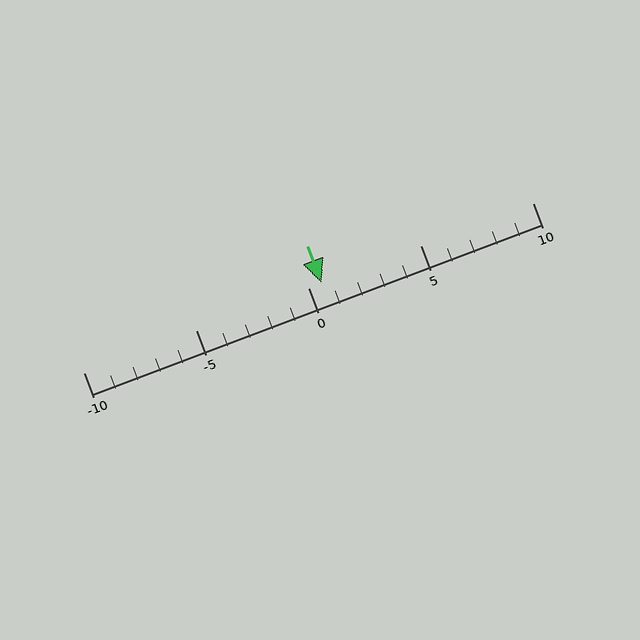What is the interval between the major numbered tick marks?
The major tick marks are spaced 5 units apart.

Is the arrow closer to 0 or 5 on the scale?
The arrow is closer to 0.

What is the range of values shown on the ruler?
The ruler shows values from -10 to 10.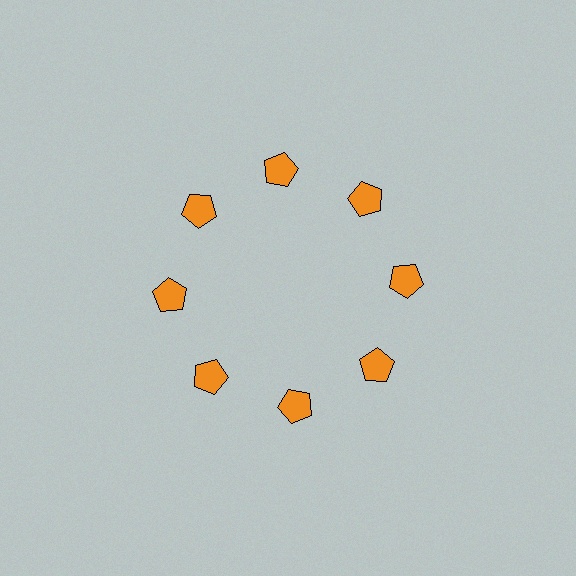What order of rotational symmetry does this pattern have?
This pattern has 8-fold rotational symmetry.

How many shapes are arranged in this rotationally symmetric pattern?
There are 8 shapes, arranged in 8 groups of 1.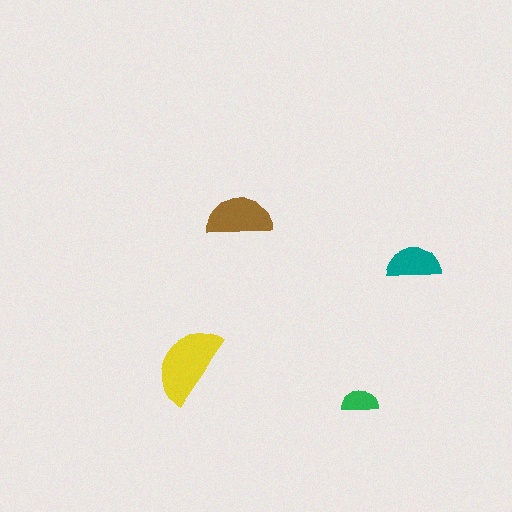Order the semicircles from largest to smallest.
the yellow one, the brown one, the teal one, the green one.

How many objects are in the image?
There are 4 objects in the image.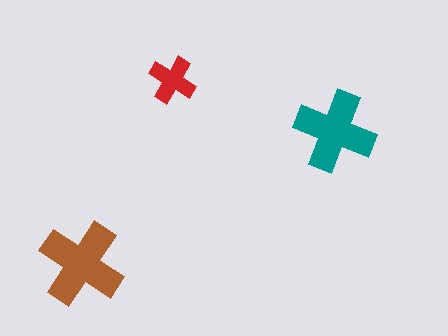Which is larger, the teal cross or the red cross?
The teal one.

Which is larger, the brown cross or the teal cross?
The brown one.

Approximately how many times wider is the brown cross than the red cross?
About 2 times wider.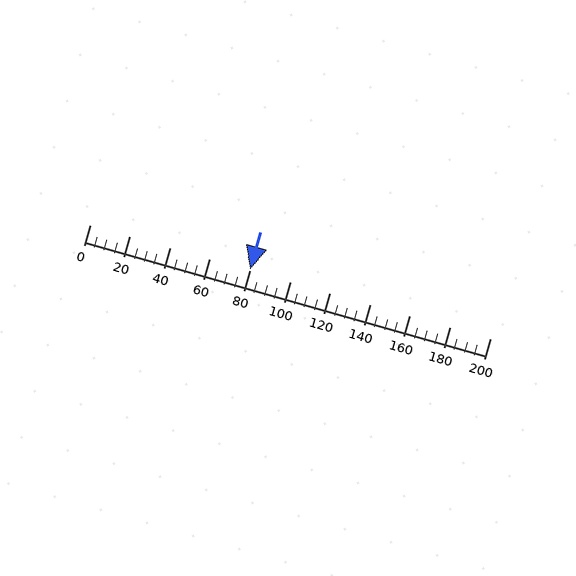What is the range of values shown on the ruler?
The ruler shows values from 0 to 200.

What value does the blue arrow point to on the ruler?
The blue arrow points to approximately 80.